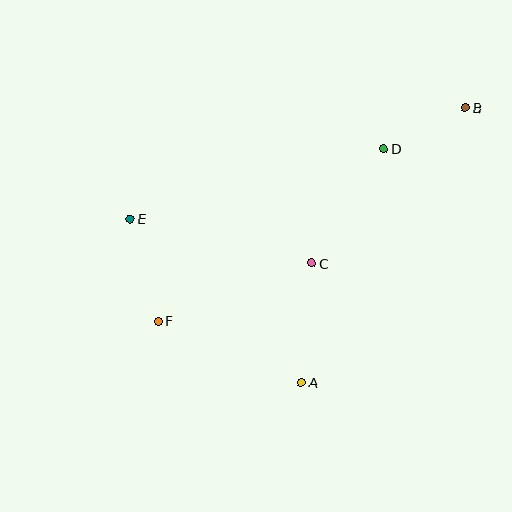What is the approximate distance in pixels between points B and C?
The distance between B and C is approximately 218 pixels.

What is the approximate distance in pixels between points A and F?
The distance between A and F is approximately 156 pixels.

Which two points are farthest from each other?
Points B and F are farthest from each other.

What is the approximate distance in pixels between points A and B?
The distance between A and B is approximately 320 pixels.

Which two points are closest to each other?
Points B and D are closest to each other.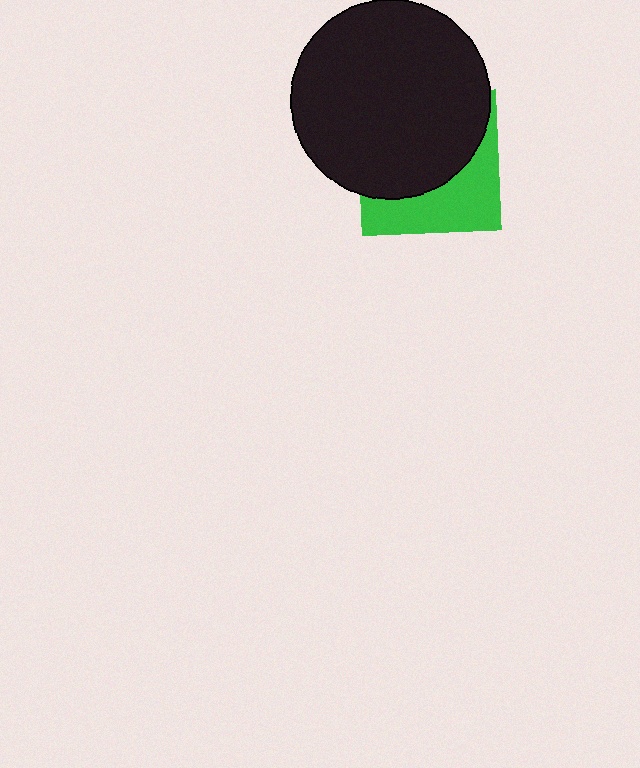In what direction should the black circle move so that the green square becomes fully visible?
The black circle should move up. That is the shortest direction to clear the overlap and leave the green square fully visible.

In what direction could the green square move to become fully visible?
The green square could move down. That would shift it out from behind the black circle entirely.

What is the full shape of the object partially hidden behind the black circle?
The partially hidden object is a green square.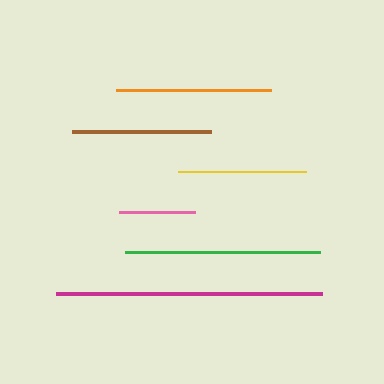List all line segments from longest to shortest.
From longest to shortest: magenta, green, orange, brown, yellow, pink.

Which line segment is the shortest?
The pink line is the shortest at approximately 76 pixels.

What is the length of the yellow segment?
The yellow segment is approximately 128 pixels long.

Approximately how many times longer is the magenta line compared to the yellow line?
The magenta line is approximately 2.1 times the length of the yellow line.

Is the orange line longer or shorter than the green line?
The green line is longer than the orange line.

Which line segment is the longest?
The magenta line is the longest at approximately 266 pixels.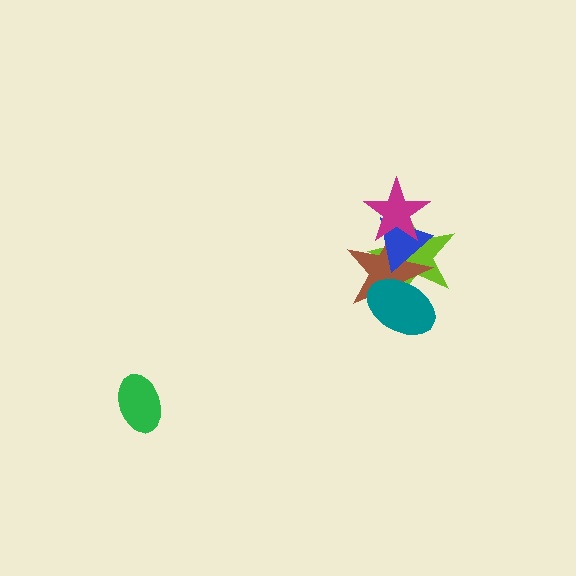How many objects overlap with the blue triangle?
3 objects overlap with the blue triangle.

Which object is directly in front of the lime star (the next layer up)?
The brown star is directly in front of the lime star.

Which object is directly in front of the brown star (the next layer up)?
The teal ellipse is directly in front of the brown star.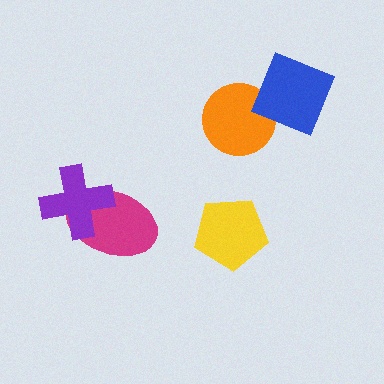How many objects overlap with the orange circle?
1 object overlaps with the orange circle.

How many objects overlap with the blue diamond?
1 object overlaps with the blue diamond.